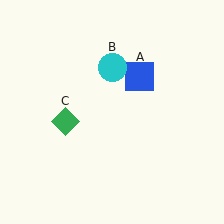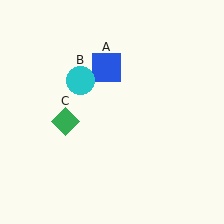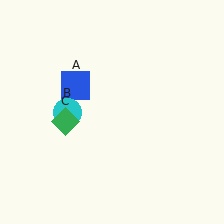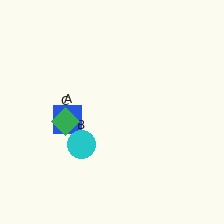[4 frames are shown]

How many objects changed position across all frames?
2 objects changed position: blue square (object A), cyan circle (object B).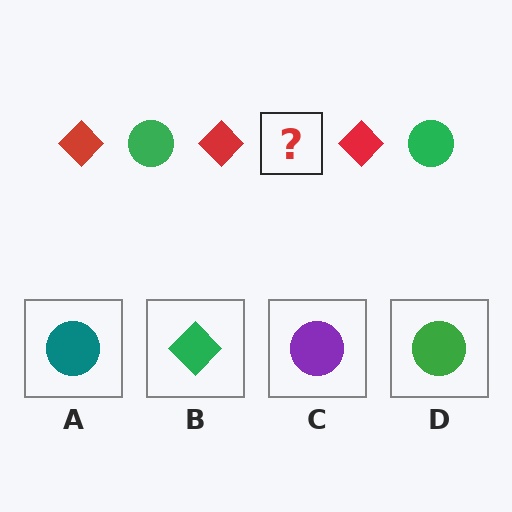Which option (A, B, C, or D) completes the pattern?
D.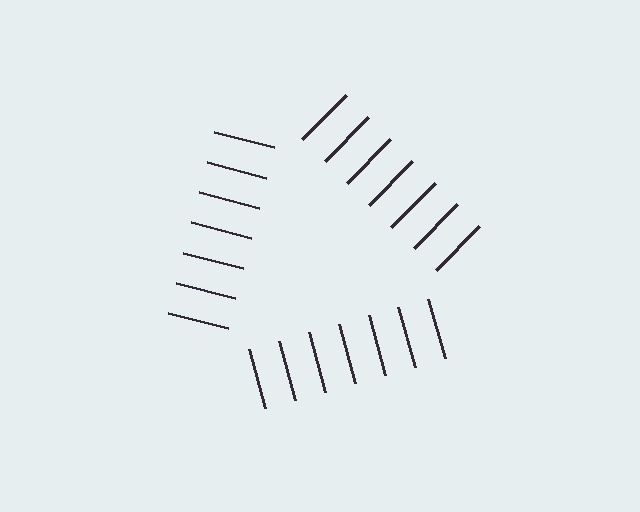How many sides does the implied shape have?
3 sides — the line-ends trace a triangle.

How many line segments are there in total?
21 — 7 along each of the 3 edges.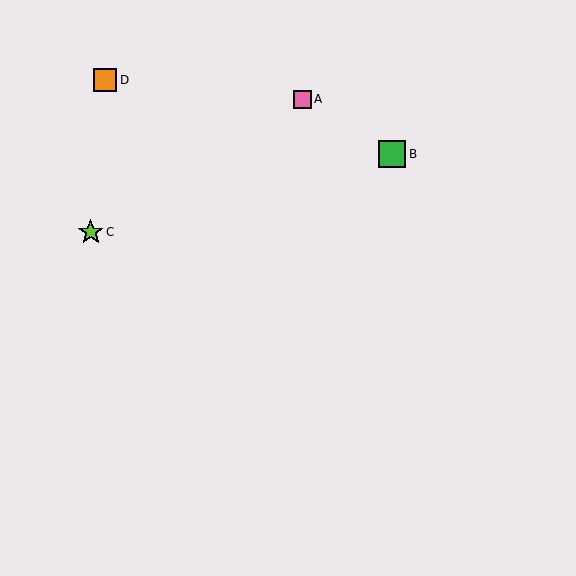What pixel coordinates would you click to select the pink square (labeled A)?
Click at (302, 99) to select the pink square A.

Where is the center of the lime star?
The center of the lime star is at (91, 232).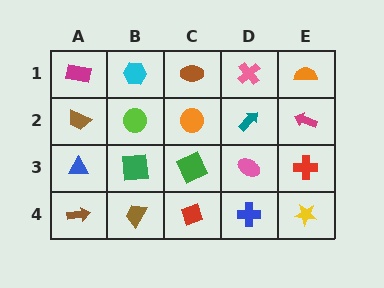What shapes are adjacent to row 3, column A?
A brown trapezoid (row 2, column A), a brown arrow (row 4, column A), a green square (row 3, column B).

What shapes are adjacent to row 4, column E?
A red cross (row 3, column E), a blue cross (row 4, column D).